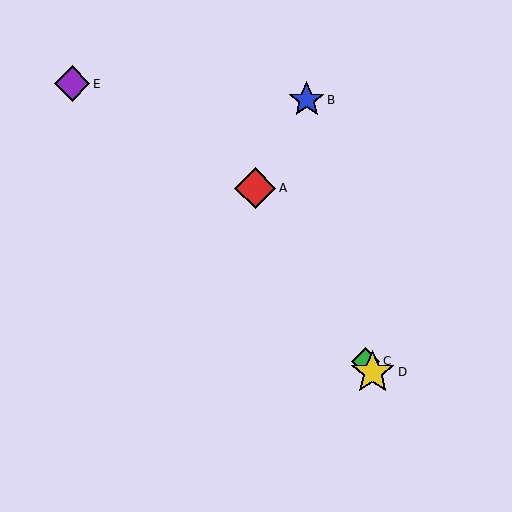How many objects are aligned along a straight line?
3 objects (A, C, D) are aligned along a straight line.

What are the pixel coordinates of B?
Object B is at (307, 100).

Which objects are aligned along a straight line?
Objects A, C, D are aligned along a straight line.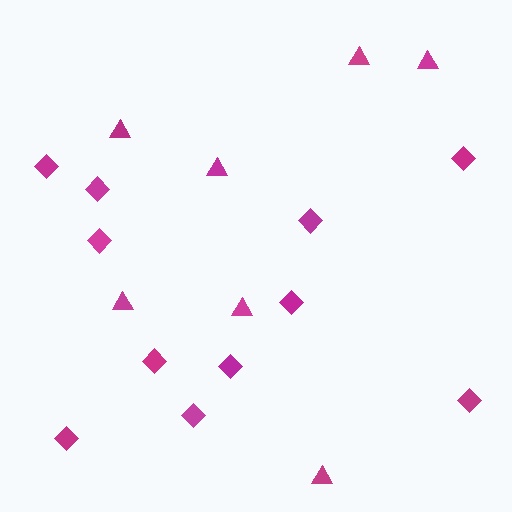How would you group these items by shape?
There are 2 groups: one group of diamonds (11) and one group of triangles (7).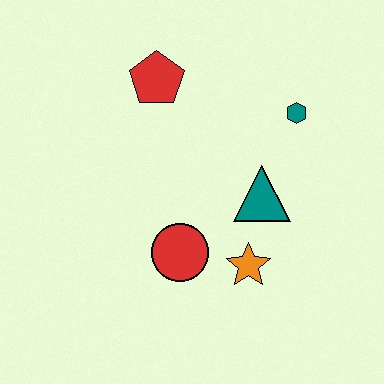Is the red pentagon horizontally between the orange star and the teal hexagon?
No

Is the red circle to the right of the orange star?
No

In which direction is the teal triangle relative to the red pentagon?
The teal triangle is below the red pentagon.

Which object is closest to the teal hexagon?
The teal triangle is closest to the teal hexagon.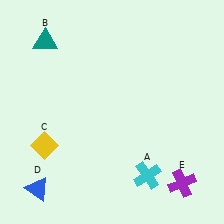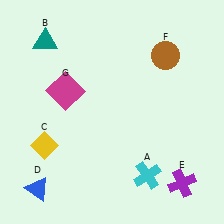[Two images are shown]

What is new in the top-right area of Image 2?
A brown circle (F) was added in the top-right area of Image 2.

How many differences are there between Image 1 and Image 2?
There are 2 differences between the two images.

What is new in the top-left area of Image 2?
A magenta square (G) was added in the top-left area of Image 2.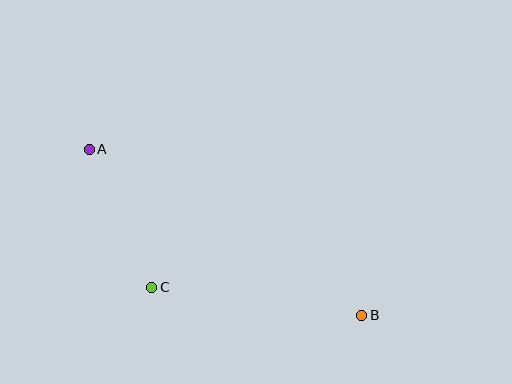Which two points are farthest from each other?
Points A and B are farthest from each other.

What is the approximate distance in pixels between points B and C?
The distance between B and C is approximately 212 pixels.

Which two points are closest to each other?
Points A and C are closest to each other.